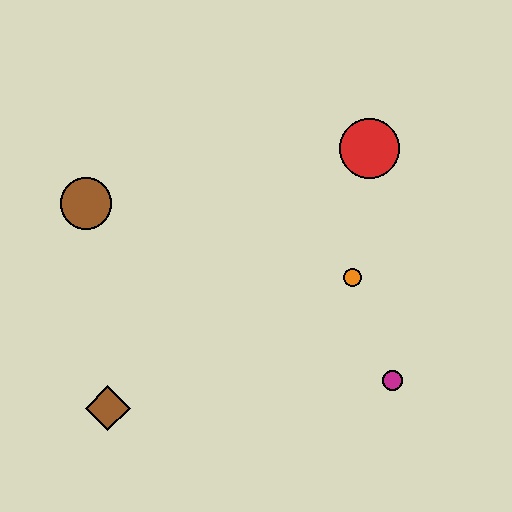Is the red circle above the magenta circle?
Yes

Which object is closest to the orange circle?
The magenta circle is closest to the orange circle.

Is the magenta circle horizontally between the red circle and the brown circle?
No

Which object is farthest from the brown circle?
The magenta circle is farthest from the brown circle.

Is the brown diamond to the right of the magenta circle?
No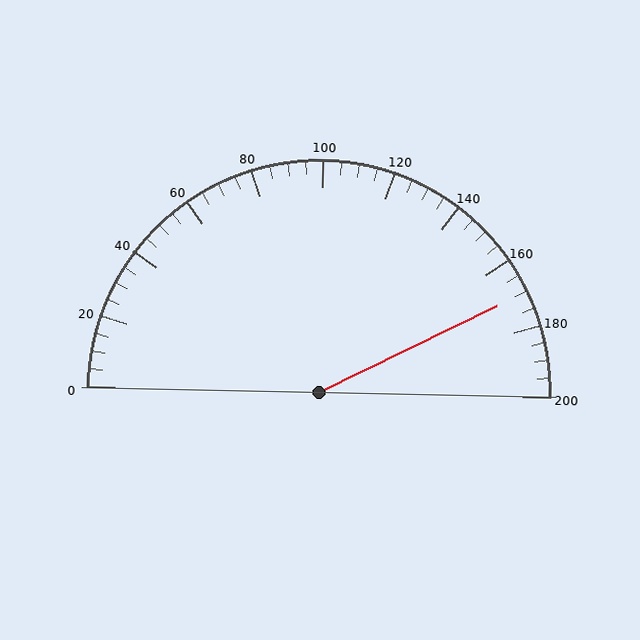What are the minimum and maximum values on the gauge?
The gauge ranges from 0 to 200.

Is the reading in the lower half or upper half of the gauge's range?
The reading is in the upper half of the range (0 to 200).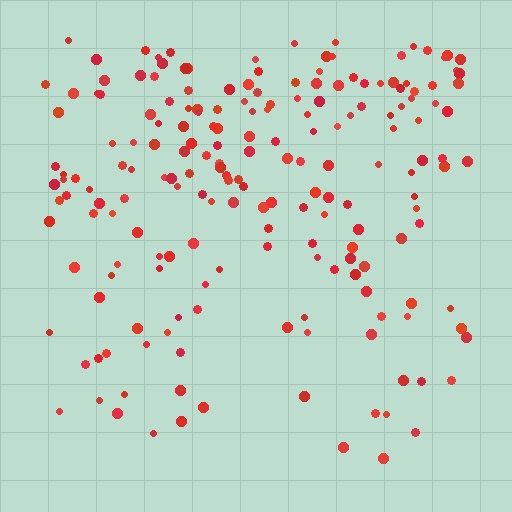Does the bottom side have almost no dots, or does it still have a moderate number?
Still a moderate number, just noticeably fewer than the top.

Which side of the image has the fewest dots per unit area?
The bottom.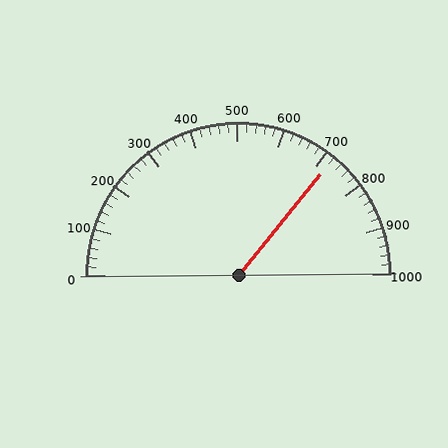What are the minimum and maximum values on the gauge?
The gauge ranges from 0 to 1000.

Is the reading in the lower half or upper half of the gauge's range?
The reading is in the upper half of the range (0 to 1000).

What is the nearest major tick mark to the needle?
The nearest major tick mark is 700.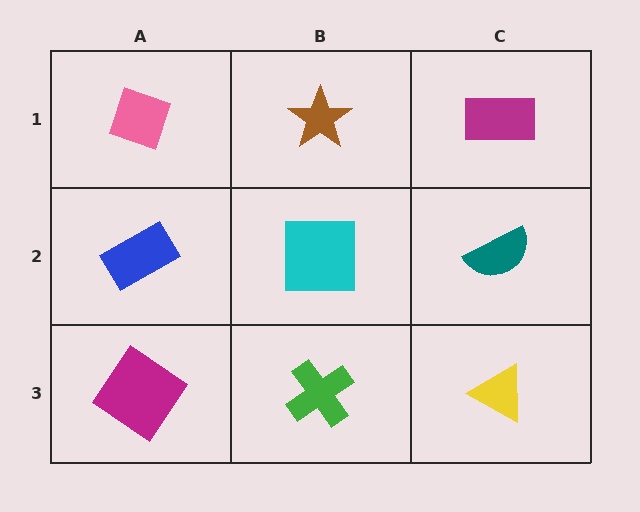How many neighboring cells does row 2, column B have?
4.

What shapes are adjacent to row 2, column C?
A magenta rectangle (row 1, column C), a yellow triangle (row 3, column C), a cyan square (row 2, column B).